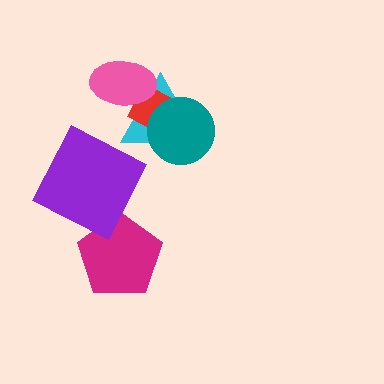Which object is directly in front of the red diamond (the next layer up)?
The teal circle is directly in front of the red diamond.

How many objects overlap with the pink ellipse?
2 objects overlap with the pink ellipse.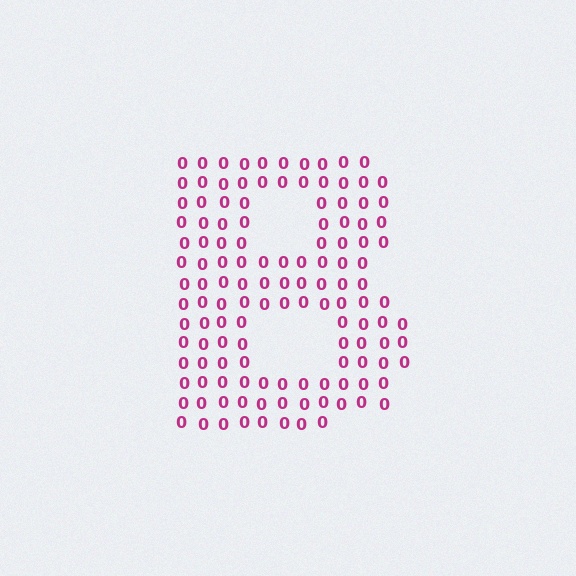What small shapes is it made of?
It is made of small digit 0's.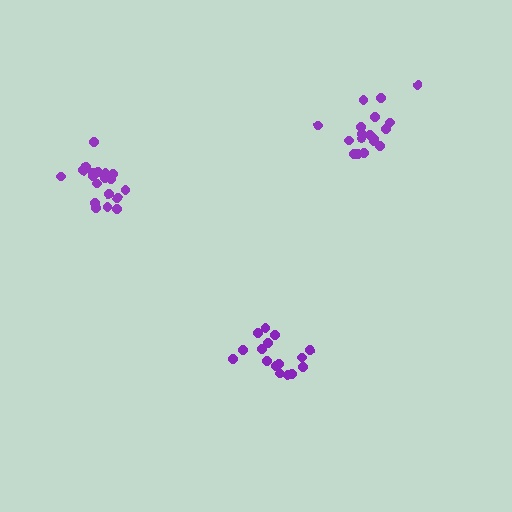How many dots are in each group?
Group 1: 16 dots, Group 2: 19 dots, Group 3: 18 dots (53 total).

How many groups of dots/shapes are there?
There are 3 groups.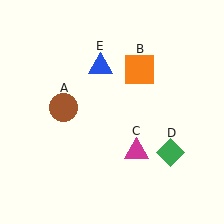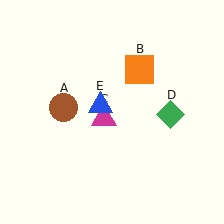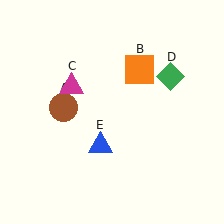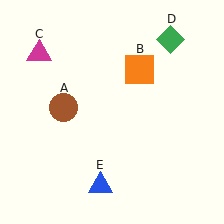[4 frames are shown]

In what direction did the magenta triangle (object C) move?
The magenta triangle (object C) moved up and to the left.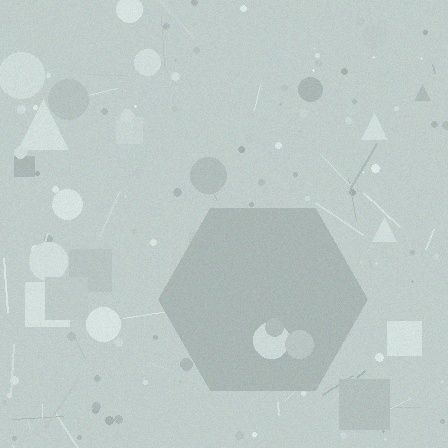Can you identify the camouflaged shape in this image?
The camouflaged shape is a hexagon.